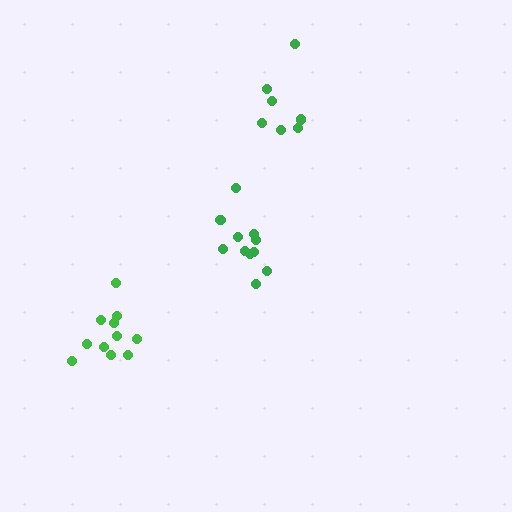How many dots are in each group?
Group 1: 11 dots, Group 2: 7 dots, Group 3: 11 dots (29 total).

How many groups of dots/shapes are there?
There are 3 groups.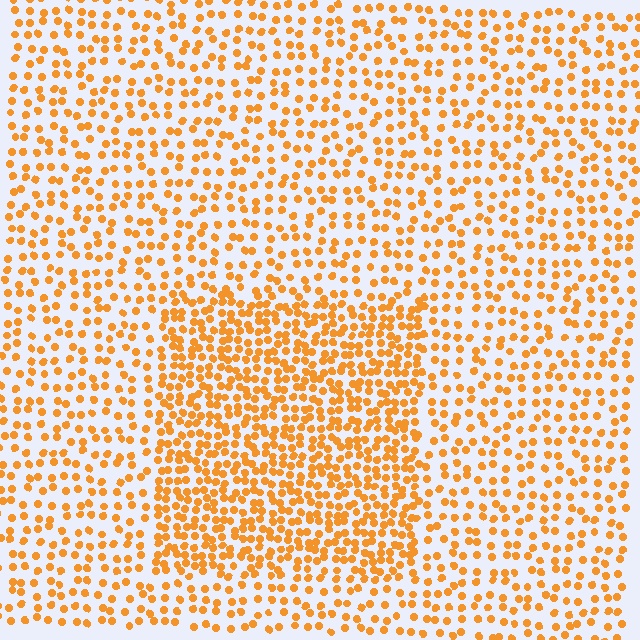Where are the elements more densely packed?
The elements are more densely packed inside the rectangle boundary.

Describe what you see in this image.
The image contains small orange elements arranged at two different densities. A rectangle-shaped region is visible where the elements are more densely packed than the surrounding area.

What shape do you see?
I see a rectangle.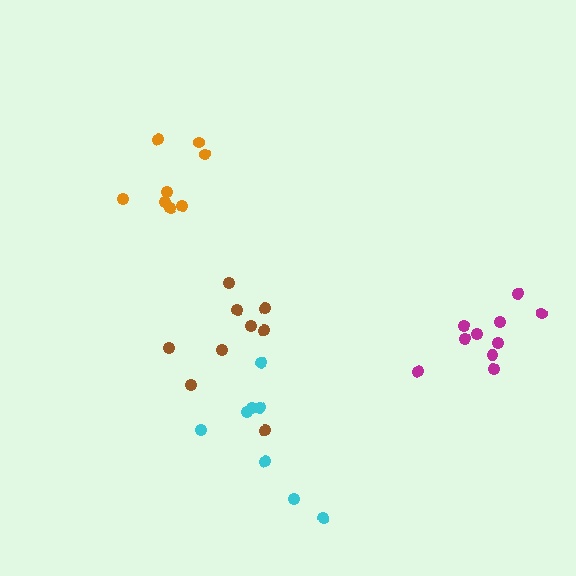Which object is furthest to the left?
The orange cluster is leftmost.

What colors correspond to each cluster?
The clusters are colored: orange, brown, magenta, cyan.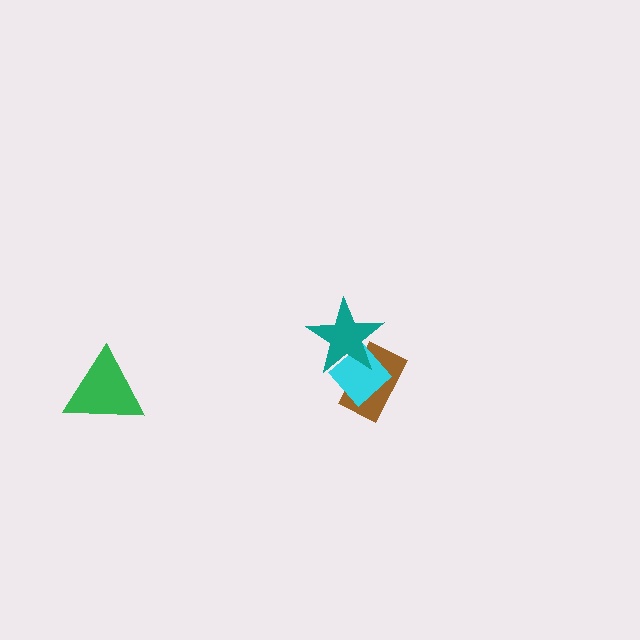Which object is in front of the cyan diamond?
The teal star is in front of the cyan diamond.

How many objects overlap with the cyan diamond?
2 objects overlap with the cyan diamond.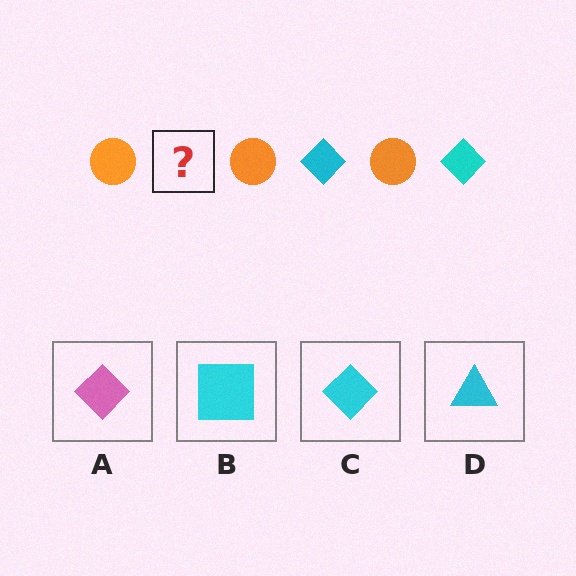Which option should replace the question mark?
Option C.